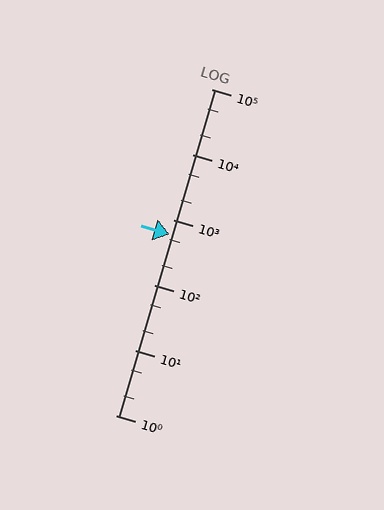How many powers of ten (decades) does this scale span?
The scale spans 5 decades, from 1 to 100000.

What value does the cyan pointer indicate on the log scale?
The pointer indicates approximately 600.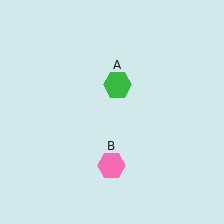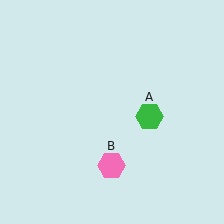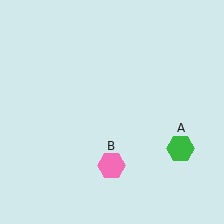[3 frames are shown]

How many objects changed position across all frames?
1 object changed position: green hexagon (object A).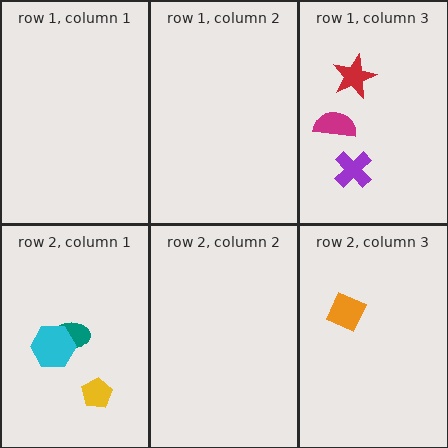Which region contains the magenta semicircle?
The row 1, column 3 region.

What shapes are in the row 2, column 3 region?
The orange diamond.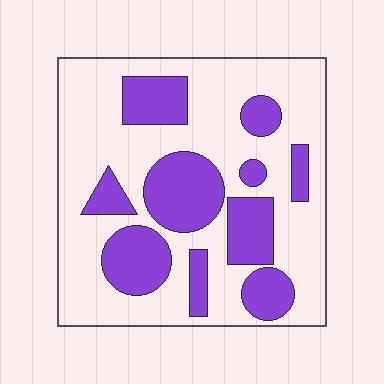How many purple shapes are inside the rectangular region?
10.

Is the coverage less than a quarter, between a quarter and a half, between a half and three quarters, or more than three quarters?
Between a quarter and a half.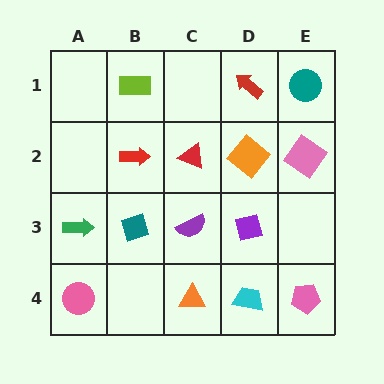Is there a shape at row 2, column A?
No, that cell is empty.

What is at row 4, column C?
An orange triangle.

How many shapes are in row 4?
4 shapes.